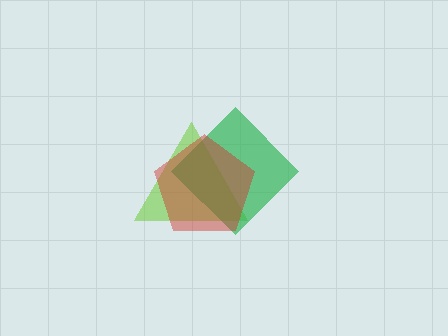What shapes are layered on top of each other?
The layered shapes are: a lime triangle, a green diamond, a red pentagon.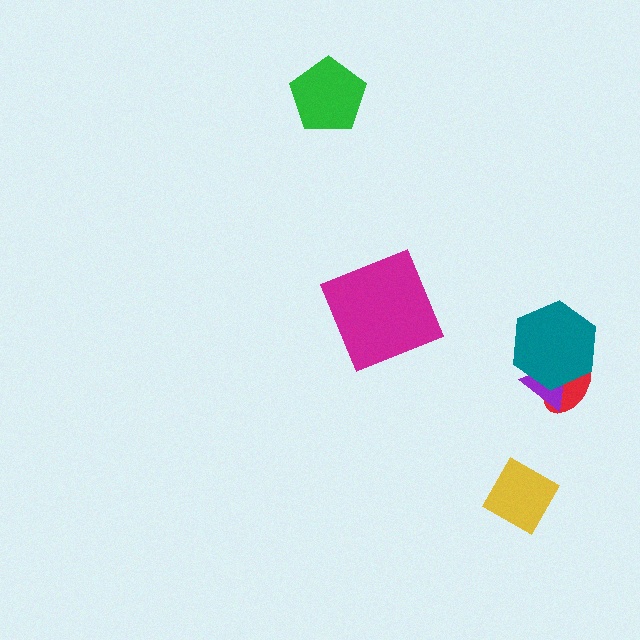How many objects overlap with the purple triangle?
2 objects overlap with the purple triangle.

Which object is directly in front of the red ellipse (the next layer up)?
The purple triangle is directly in front of the red ellipse.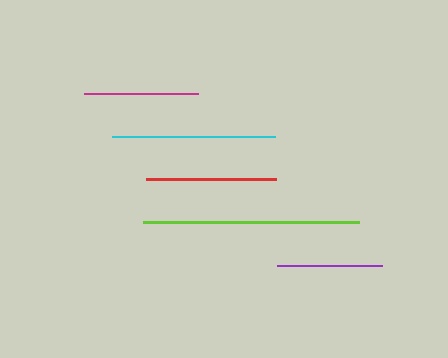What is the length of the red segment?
The red segment is approximately 130 pixels long.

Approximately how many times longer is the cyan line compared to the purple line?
The cyan line is approximately 1.6 times the length of the purple line.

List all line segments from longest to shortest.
From longest to shortest: lime, cyan, red, magenta, purple.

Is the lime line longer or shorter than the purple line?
The lime line is longer than the purple line.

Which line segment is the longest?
The lime line is the longest at approximately 217 pixels.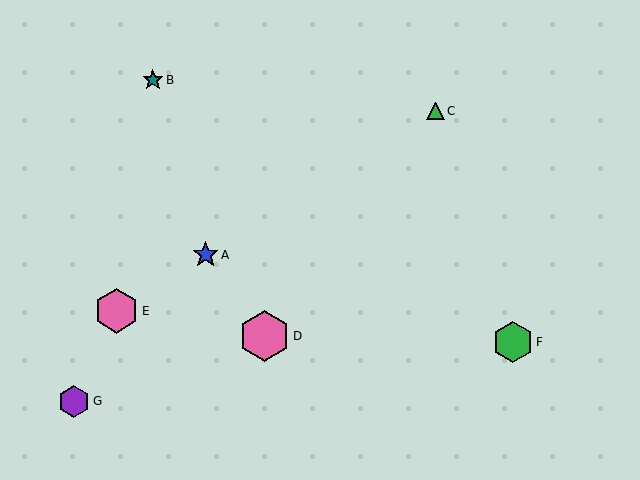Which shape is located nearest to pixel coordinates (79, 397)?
The purple hexagon (labeled G) at (74, 401) is nearest to that location.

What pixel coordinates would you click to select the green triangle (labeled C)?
Click at (435, 111) to select the green triangle C.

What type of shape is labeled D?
Shape D is a pink hexagon.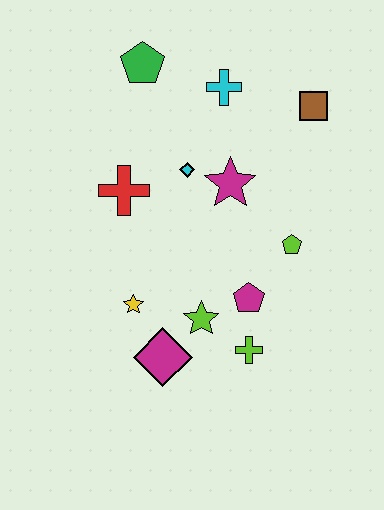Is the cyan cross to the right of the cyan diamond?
Yes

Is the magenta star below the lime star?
No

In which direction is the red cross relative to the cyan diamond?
The red cross is to the left of the cyan diamond.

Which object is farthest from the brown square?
The magenta diamond is farthest from the brown square.